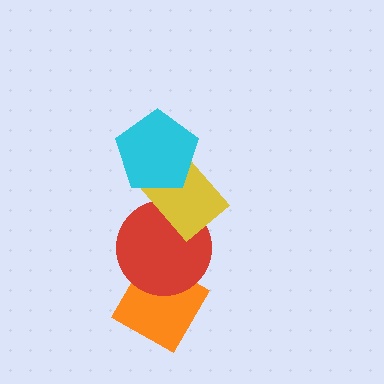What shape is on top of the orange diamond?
The red circle is on top of the orange diamond.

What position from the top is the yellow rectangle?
The yellow rectangle is 2nd from the top.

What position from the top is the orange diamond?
The orange diamond is 4th from the top.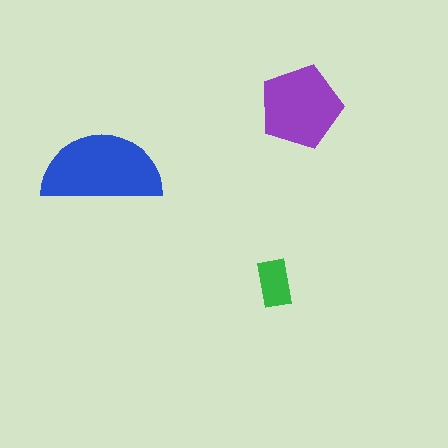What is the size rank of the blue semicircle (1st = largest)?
1st.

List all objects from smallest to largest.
The green rectangle, the purple pentagon, the blue semicircle.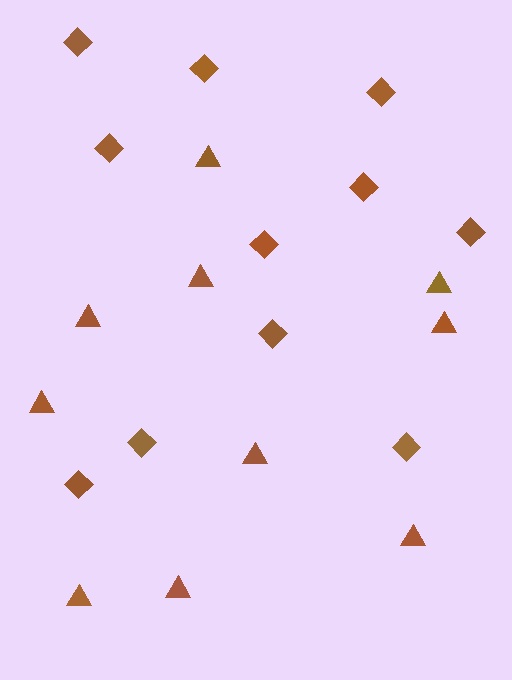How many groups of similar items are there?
There are 2 groups: one group of triangles (10) and one group of diamonds (11).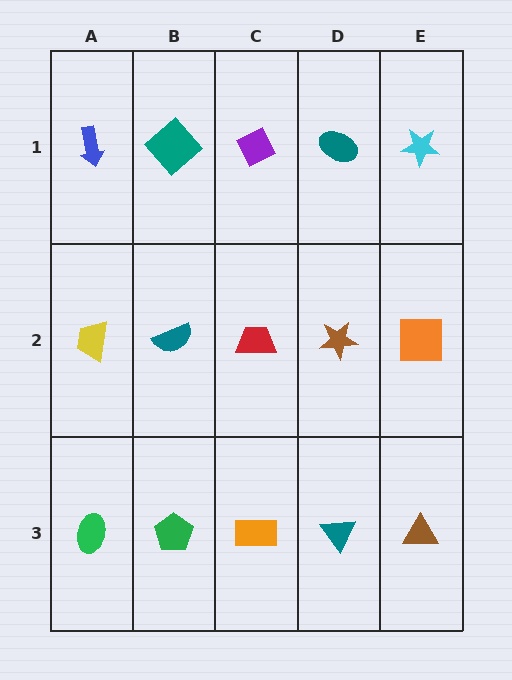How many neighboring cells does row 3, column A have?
2.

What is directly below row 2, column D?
A teal triangle.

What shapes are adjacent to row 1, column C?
A red trapezoid (row 2, column C), a teal diamond (row 1, column B), a teal ellipse (row 1, column D).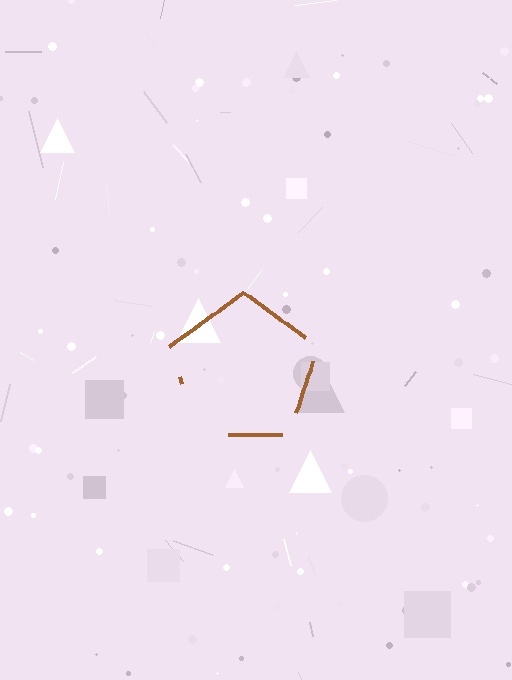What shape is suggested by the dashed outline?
The dashed outline suggests a pentagon.